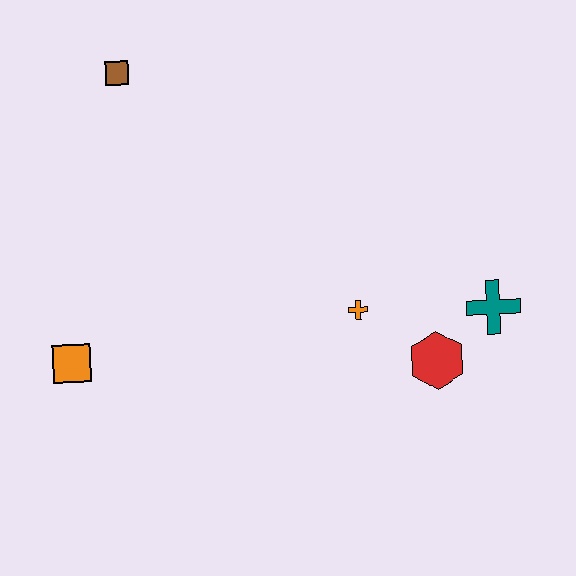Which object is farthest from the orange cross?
The brown square is farthest from the orange cross.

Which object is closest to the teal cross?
The red hexagon is closest to the teal cross.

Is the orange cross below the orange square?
No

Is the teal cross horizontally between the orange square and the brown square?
No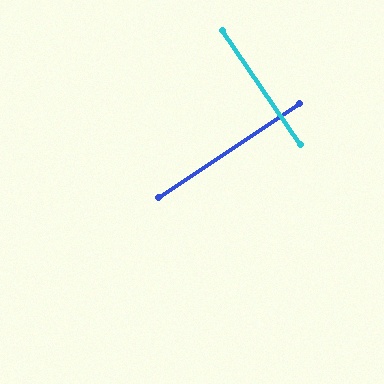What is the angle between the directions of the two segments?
Approximately 89 degrees.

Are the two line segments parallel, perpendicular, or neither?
Perpendicular — they meet at approximately 89°.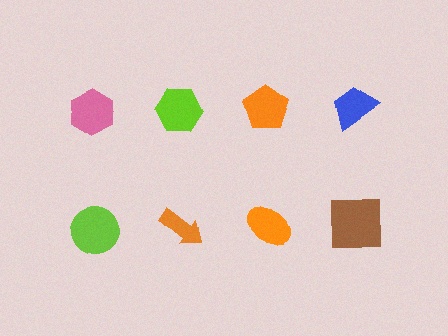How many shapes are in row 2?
4 shapes.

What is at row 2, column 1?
A lime circle.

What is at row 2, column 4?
A brown square.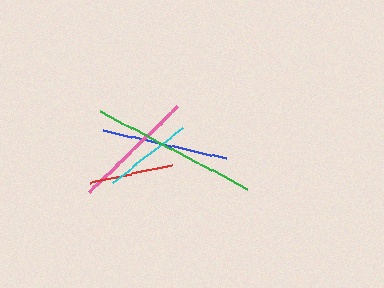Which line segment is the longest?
The green line is the longest at approximately 166 pixels.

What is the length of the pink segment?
The pink segment is approximately 122 pixels long.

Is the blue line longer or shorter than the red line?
The blue line is longer than the red line.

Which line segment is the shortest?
The red line is the shortest at approximately 84 pixels.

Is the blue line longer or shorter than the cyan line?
The blue line is longer than the cyan line.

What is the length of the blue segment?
The blue segment is approximately 127 pixels long.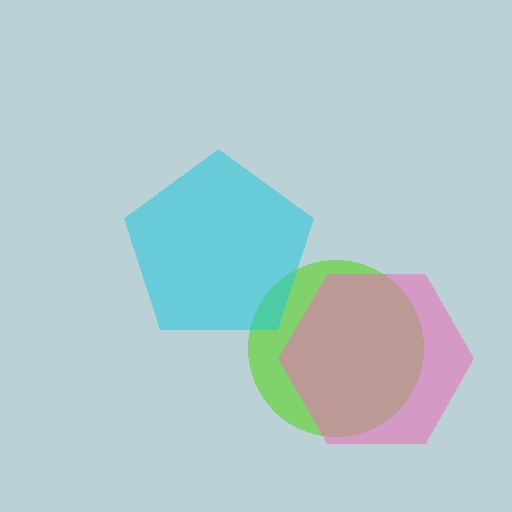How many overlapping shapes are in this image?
There are 3 overlapping shapes in the image.